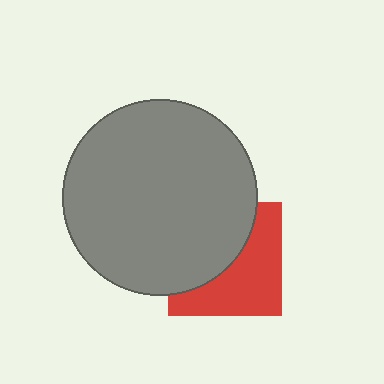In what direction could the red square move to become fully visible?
The red square could move toward the lower-right. That would shift it out from behind the gray circle entirely.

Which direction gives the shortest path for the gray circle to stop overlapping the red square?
Moving toward the upper-left gives the shortest separation.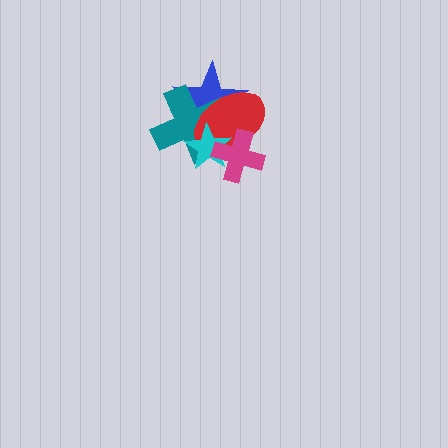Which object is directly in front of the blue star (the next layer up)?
The teal cross is directly in front of the blue star.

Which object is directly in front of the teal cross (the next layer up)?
The red ellipse is directly in front of the teal cross.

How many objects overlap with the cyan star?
4 objects overlap with the cyan star.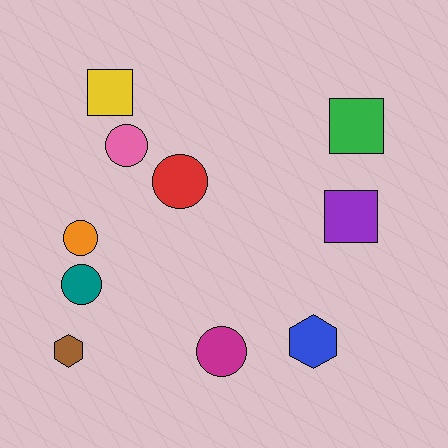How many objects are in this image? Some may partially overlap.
There are 10 objects.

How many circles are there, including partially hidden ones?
There are 5 circles.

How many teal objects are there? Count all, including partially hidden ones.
There is 1 teal object.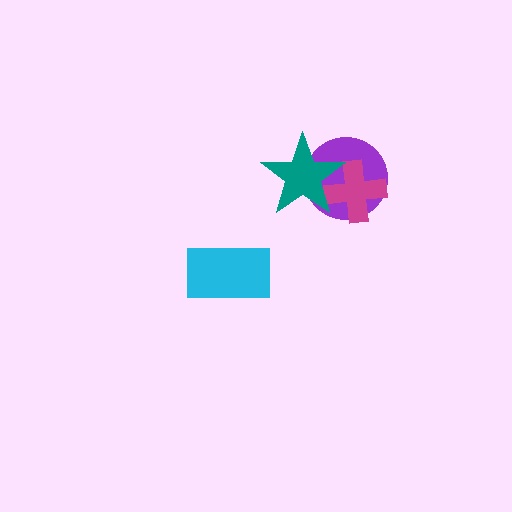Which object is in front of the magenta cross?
The teal star is in front of the magenta cross.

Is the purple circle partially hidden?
Yes, it is partially covered by another shape.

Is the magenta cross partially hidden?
Yes, it is partially covered by another shape.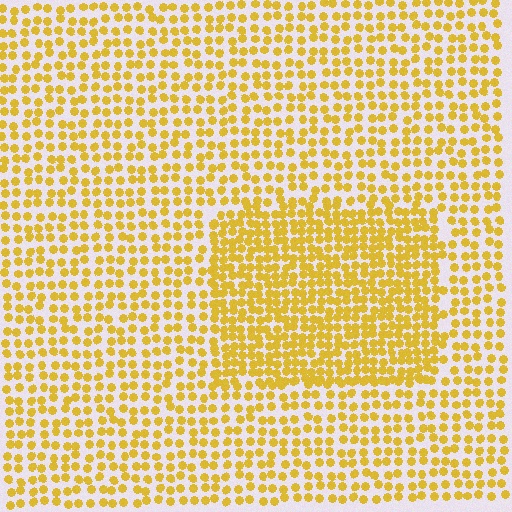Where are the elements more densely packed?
The elements are more densely packed inside the rectangle boundary.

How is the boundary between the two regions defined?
The boundary is defined by a change in element density (approximately 1.7x ratio). All elements are the same color, size, and shape.